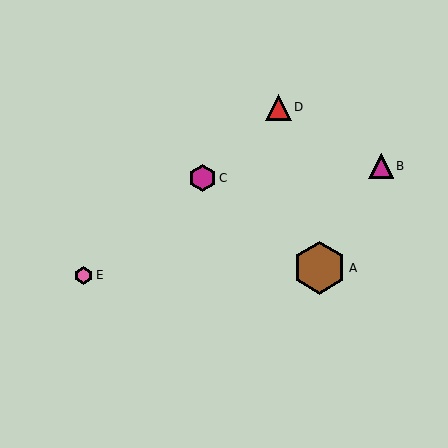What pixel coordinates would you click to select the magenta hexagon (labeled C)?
Click at (203, 178) to select the magenta hexagon C.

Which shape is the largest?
The brown hexagon (labeled A) is the largest.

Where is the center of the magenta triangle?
The center of the magenta triangle is at (381, 166).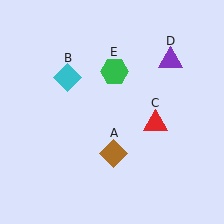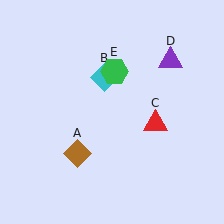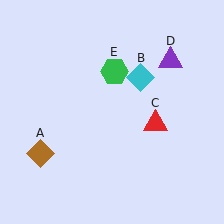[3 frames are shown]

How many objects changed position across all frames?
2 objects changed position: brown diamond (object A), cyan diamond (object B).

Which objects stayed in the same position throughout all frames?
Red triangle (object C) and purple triangle (object D) and green hexagon (object E) remained stationary.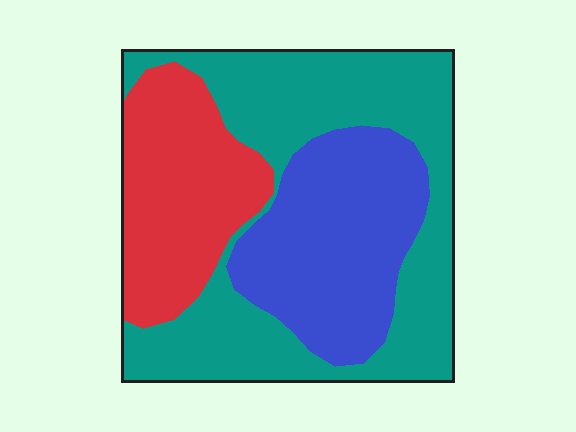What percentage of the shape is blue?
Blue covers about 30% of the shape.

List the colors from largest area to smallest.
From largest to smallest: teal, blue, red.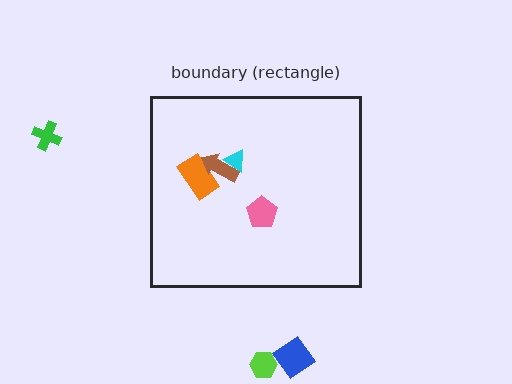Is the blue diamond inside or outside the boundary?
Outside.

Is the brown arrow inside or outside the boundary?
Inside.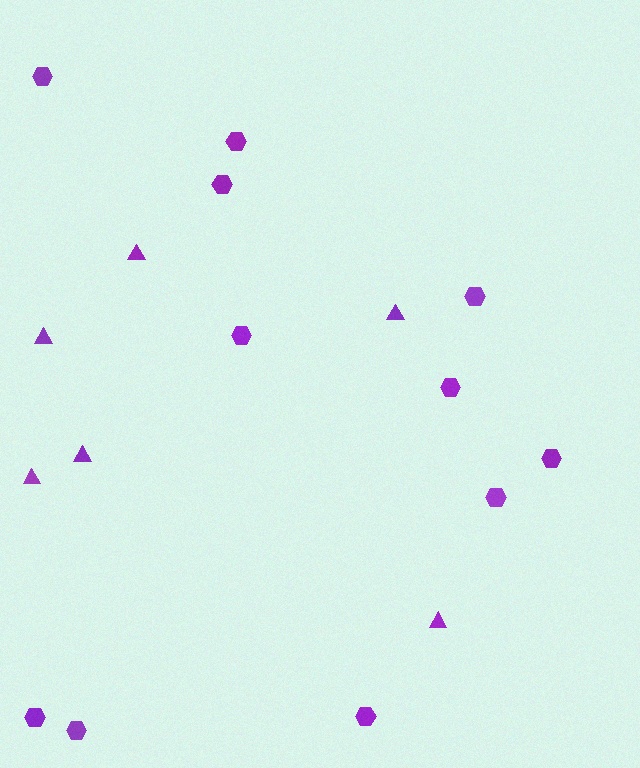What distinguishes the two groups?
There are 2 groups: one group of triangles (6) and one group of hexagons (11).